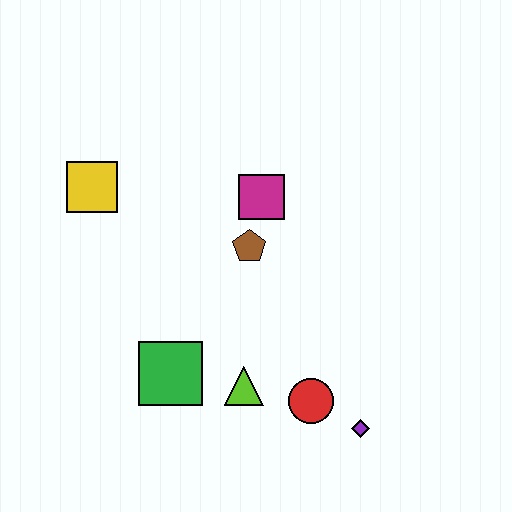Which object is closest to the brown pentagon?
The magenta square is closest to the brown pentagon.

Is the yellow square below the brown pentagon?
No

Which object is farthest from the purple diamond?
The yellow square is farthest from the purple diamond.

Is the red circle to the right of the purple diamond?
No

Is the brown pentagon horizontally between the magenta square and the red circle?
No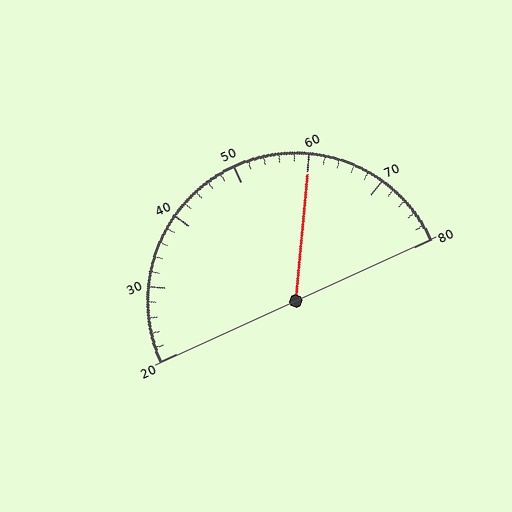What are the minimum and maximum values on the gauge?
The gauge ranges from 20 to 80.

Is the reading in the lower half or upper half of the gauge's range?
The reading is in the upper half of the range (20 to 80).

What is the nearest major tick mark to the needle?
The nearest major tick mark is 60.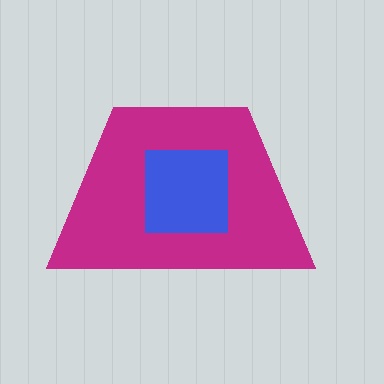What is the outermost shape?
The magenta trapezoid.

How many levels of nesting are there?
2.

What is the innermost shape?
The blue square.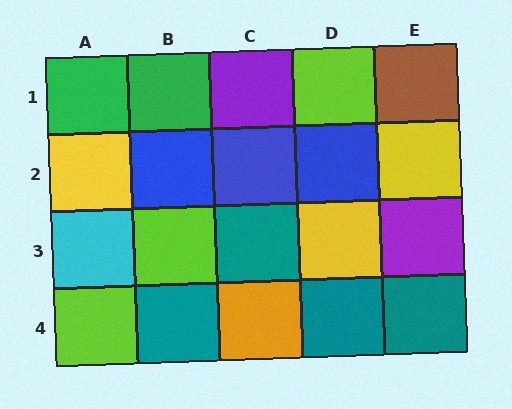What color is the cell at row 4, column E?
Teal.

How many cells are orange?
1 cell is orange.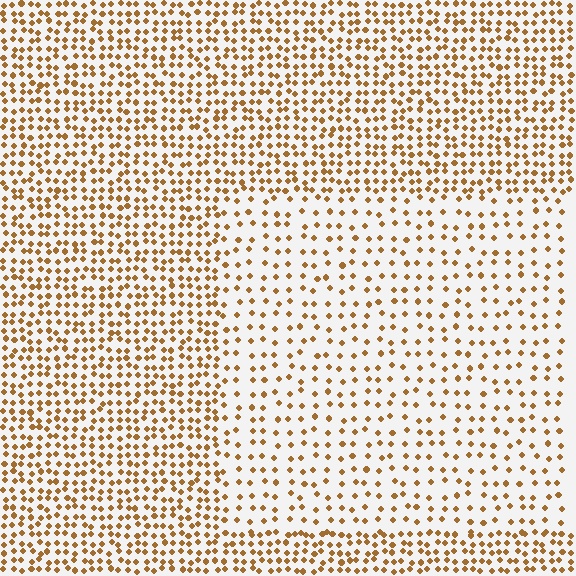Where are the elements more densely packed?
The elements are more densely packed outside the rectangle boundary.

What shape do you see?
I see a rectangle.